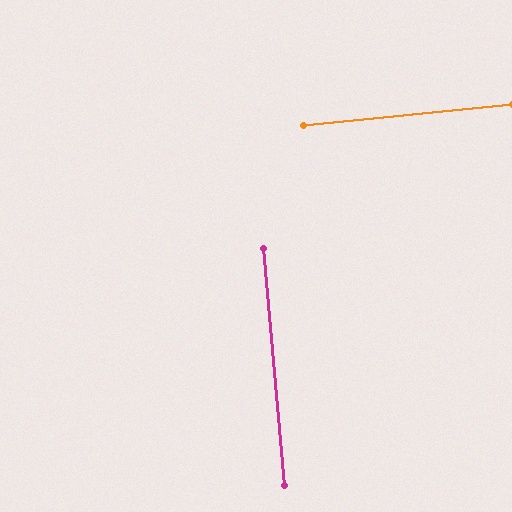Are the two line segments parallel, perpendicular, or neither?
Perpendicular — they meet at approximately 89°.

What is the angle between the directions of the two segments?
Approximately 89 degrees.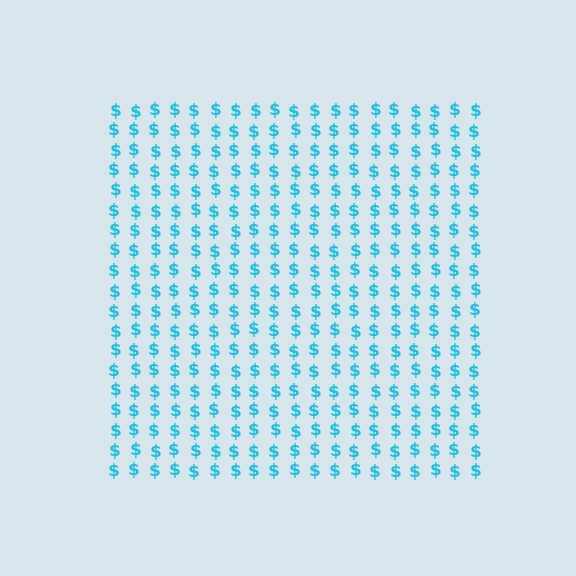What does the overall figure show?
The overall figure shows a square.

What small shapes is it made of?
It is made of small dollar signs.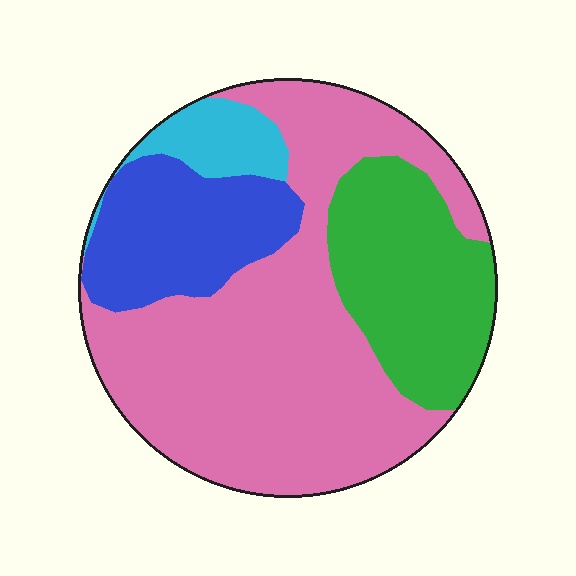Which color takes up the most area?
Pink, at roughly 55%.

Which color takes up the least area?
Cyan, at roughly 5%.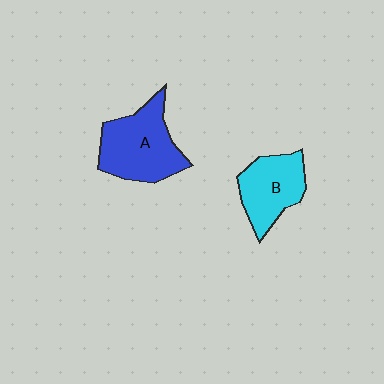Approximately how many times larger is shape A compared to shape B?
Approximately 1.3 times.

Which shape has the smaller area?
Shape B (cyan).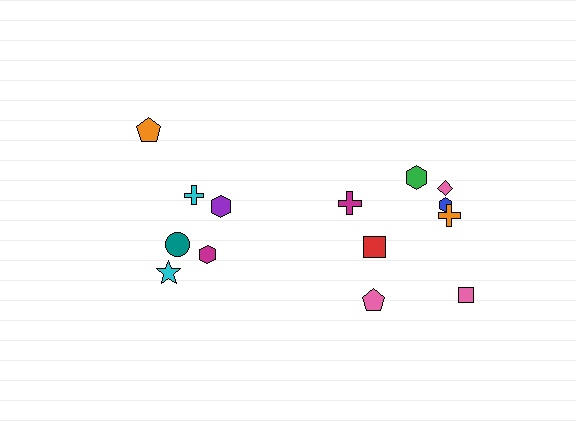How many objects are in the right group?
There are 8 objects.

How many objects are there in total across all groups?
There are 14 objects.